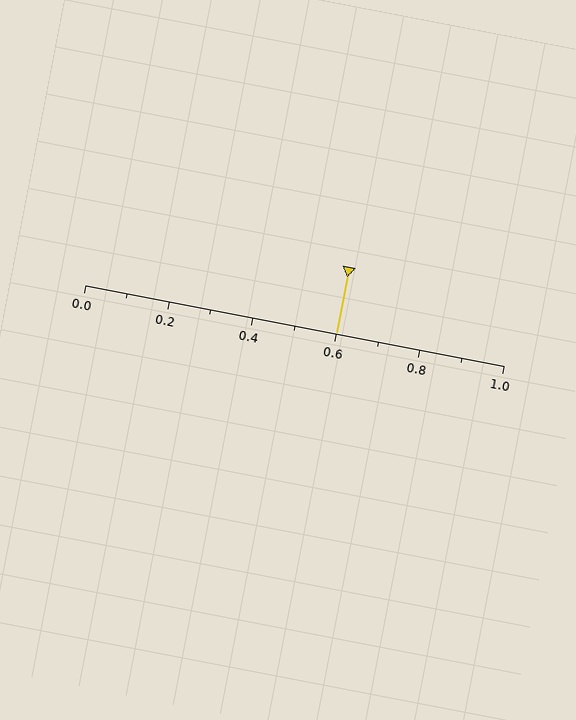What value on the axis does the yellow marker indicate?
The marker indicates approximately 0.6.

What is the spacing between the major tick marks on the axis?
The major ticks are spaced 0.2 apart.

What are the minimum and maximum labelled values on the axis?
The axis runs from 0.0 to 1.0.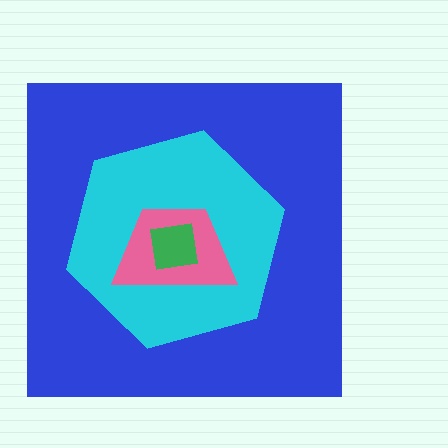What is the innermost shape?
The green square.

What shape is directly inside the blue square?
The cyan hexagon.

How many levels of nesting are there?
4.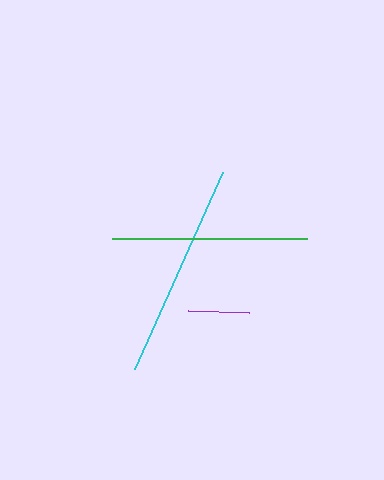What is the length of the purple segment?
The purple segment is approximately 61 pixels long.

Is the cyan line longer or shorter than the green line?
The cyan line is longer than the green line.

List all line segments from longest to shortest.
From longest to shortest: cyan, green, purple.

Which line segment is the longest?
The cyan line is the longest at approximately 216 pixels.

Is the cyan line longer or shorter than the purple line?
The cyan line is longer than the purple line.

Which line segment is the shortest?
The purple line is the shortest at approximately 61 pixels.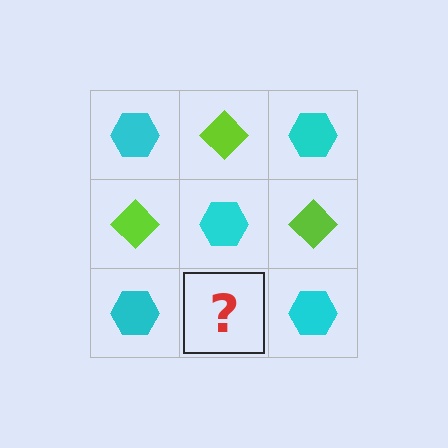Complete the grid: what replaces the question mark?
The question mark should be replaced with a lime diamond.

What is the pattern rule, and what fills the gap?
The rule is that it alternates cyan hexagon and lime diamond in a checkerboard pattern. The gap should be filled with a lime diamond.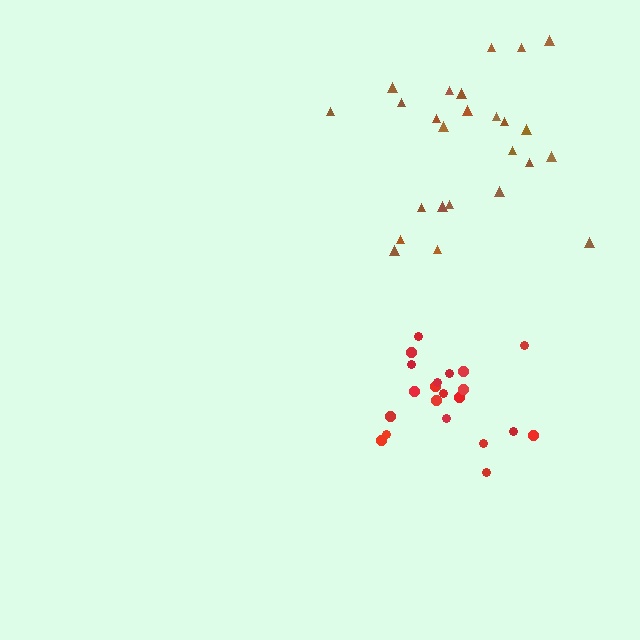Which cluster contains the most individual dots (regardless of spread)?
Brown (25).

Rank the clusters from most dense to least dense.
red, brown.